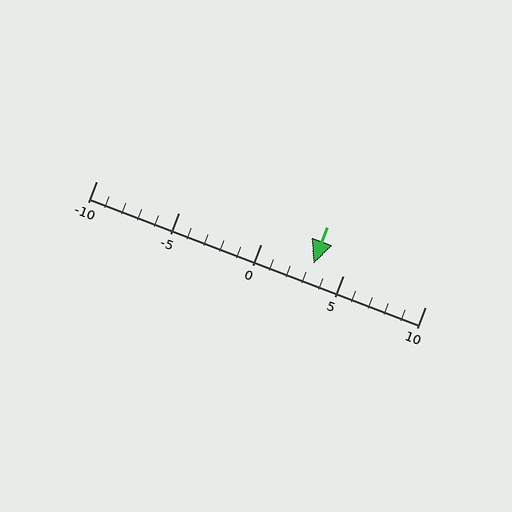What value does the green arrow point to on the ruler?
The green arrow points to approximately 3.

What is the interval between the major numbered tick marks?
The major tick marks are spaced 5 units apart.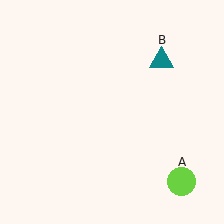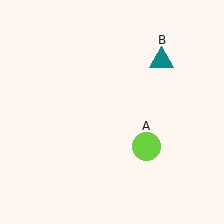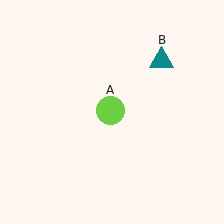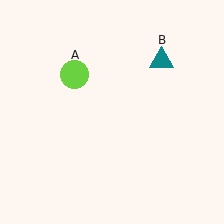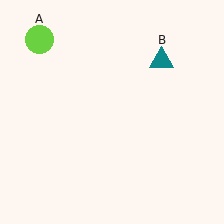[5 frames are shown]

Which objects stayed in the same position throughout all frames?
Teal triangle (object B) remained stationary.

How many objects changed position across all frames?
1 object changed position: lime circle (object A).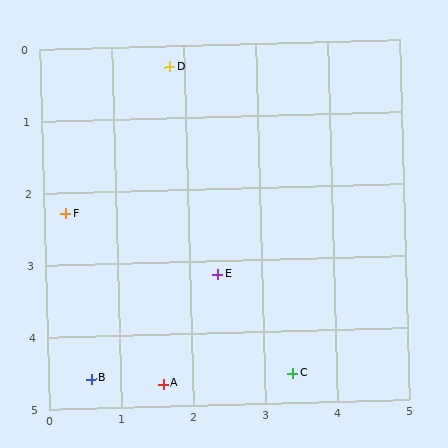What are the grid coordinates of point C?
Point C is at approximately (3.4, 4.6).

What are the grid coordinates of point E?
Point E is at approximately (2.4, 3.2).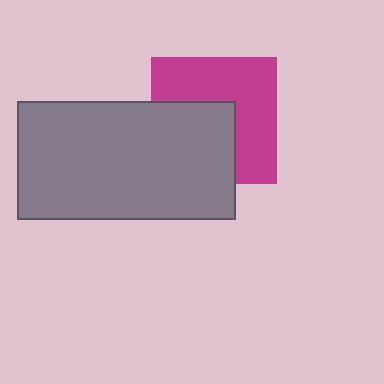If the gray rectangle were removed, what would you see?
You would see the complete magenta square.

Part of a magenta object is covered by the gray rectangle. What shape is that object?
It is a square.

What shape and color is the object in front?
The object in front is a gray rectangle.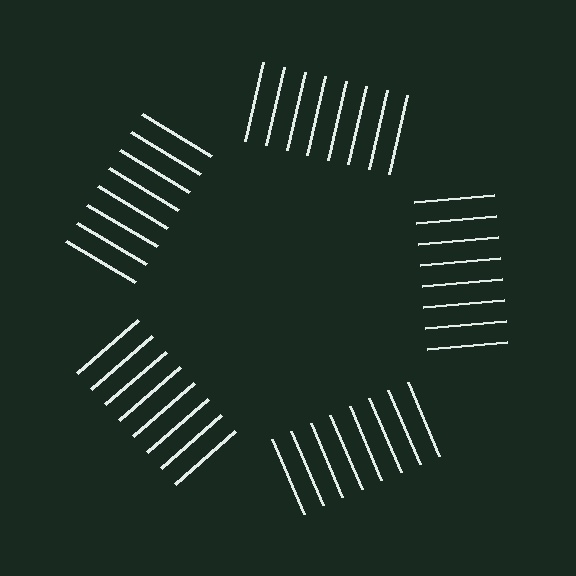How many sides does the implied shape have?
5 sides — the line-ends trace a pentagon.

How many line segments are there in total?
40 — 8 along each of the 5 edges.